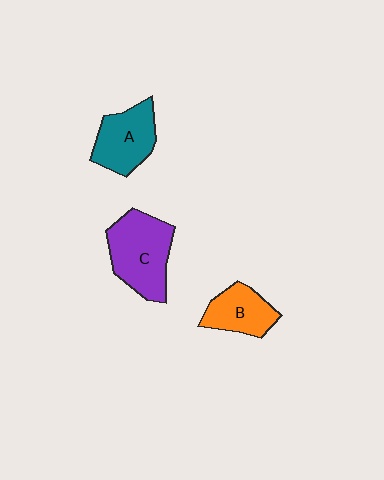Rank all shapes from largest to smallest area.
From largest to smallest: C (purple), A (teal), B (orange).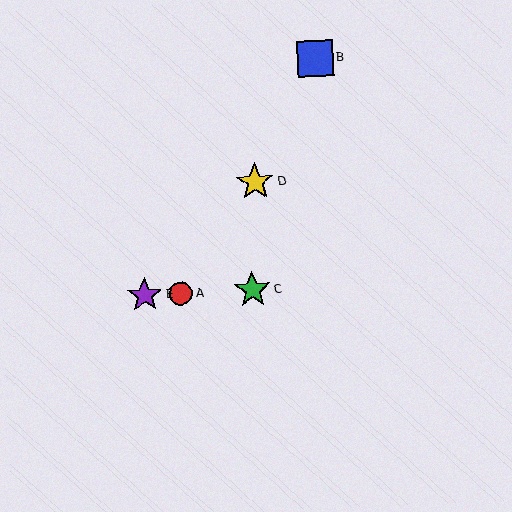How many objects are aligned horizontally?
3 objects (A, C, E) are aligned horizontally.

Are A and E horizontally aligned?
Yes, both are at y≈293.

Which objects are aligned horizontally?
Objects A, C, E are aligned horizontally.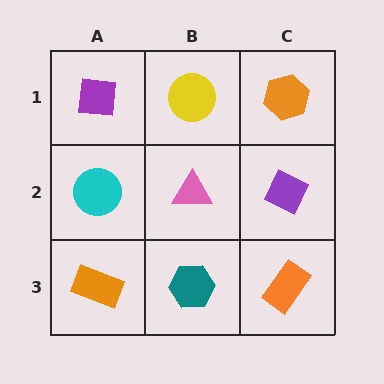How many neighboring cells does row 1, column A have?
2.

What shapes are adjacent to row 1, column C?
A purple diamond (row 2, column C), a yellow circle (row 1, column B).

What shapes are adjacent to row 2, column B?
A yellow circle (row 1, column B), a teal hexagon (row 3, column B), a cyan circle (row 2, column A), a purple diamond (row 2, column C).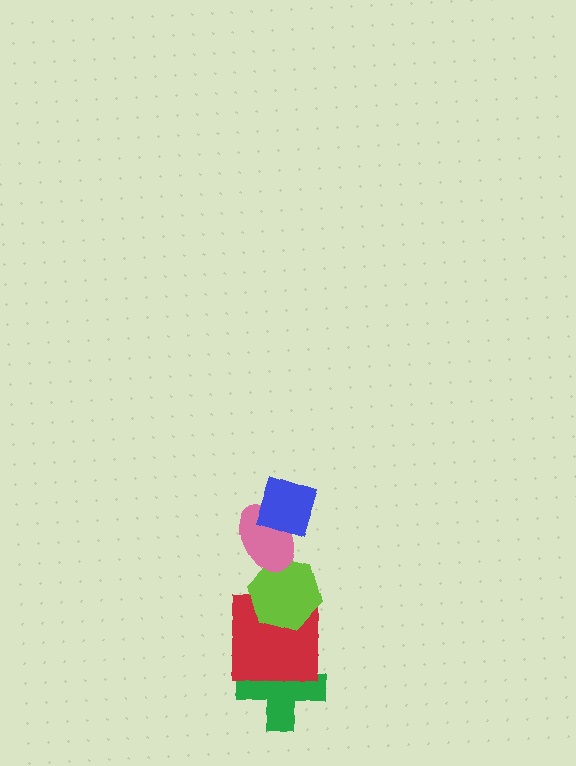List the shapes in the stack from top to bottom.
From top to bottom: the blue diamond, the pink ellipse, the lime hexagon, the red square, the green cross.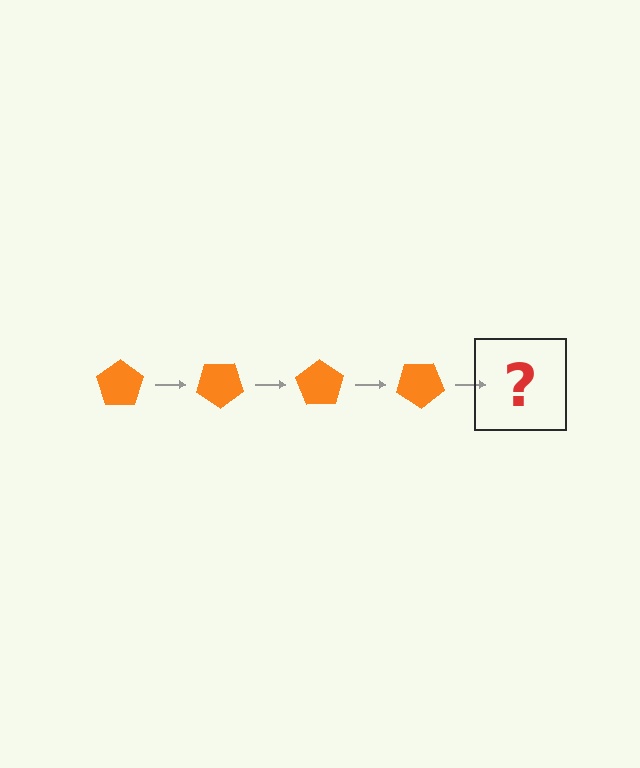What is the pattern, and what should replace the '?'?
The pattern is that the pentagon rotates 35 degrees each step. The '?' should be an orange pentagon rotated 140 degrees.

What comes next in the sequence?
The next element should be an orange pentagon rotated 140 degrees.